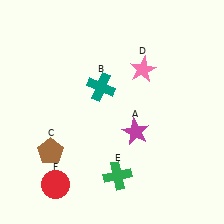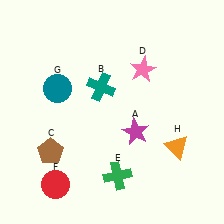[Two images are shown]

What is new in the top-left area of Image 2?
A teal circle (G) was added in the top-left area of Image 2.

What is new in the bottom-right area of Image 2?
An orange triangle (H) was added in the bottom-right area of Image 2.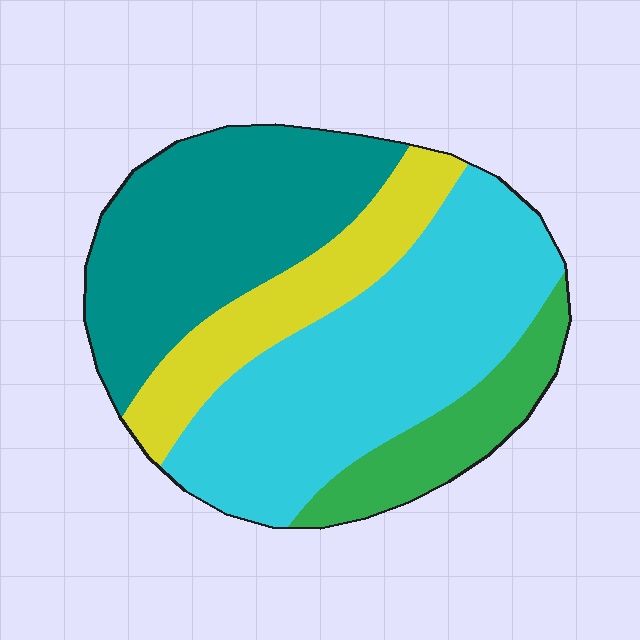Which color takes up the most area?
Cyan, at roughly 40%.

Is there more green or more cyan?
Cyan.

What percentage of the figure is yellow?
Yellow covers roughly 15% of the figure.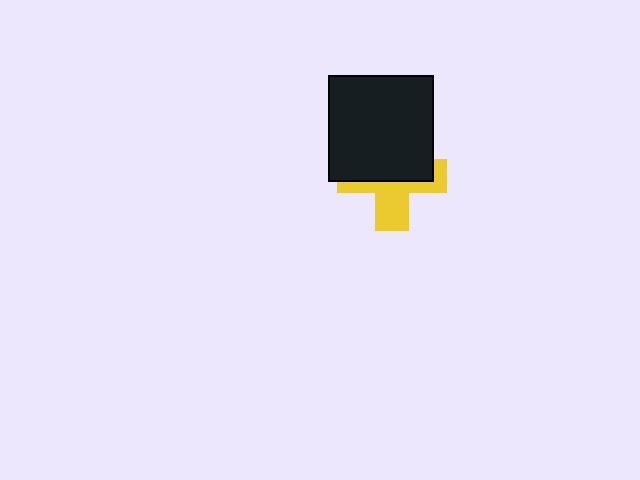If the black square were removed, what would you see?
You would see the complete yellow cross.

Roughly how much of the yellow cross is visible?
About half of it is visible (roughly 46%).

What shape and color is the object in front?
The object in front is a black square.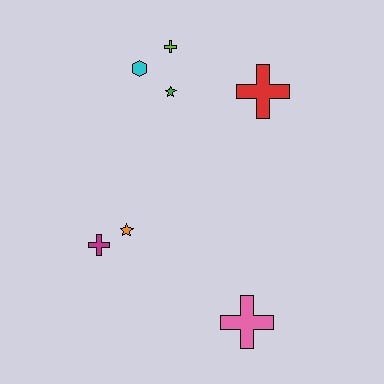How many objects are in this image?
There are 7 objects.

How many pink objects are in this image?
There is 1 pink object.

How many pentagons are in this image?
There are no pentagons.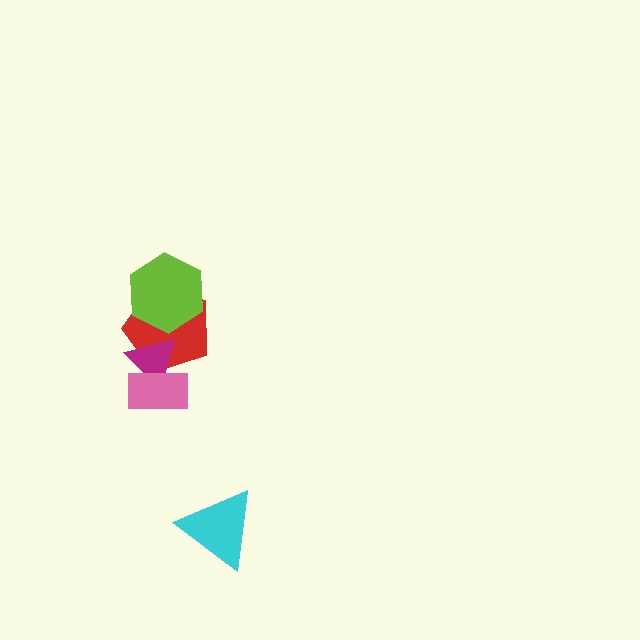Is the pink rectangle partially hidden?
No, no other shape covers it.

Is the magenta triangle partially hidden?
Yes, it is partially covered by another shape.